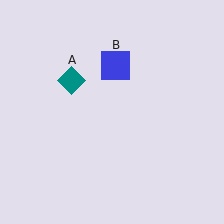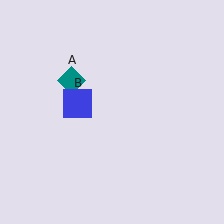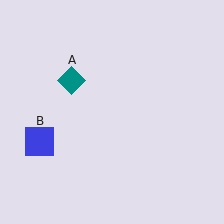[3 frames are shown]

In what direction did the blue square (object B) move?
The blue square (object B) moved down and to the left.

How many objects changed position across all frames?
1 object changed position: blue square (object B).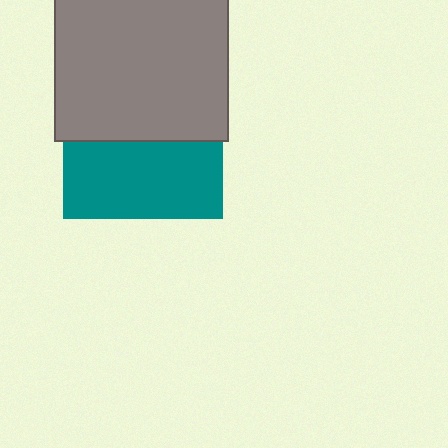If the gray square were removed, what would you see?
You would see the complete teal square.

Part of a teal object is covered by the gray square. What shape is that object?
It is a square.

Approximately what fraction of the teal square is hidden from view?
Roughly 51% of the teal square is hidden behind the gray square.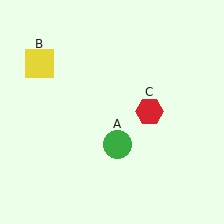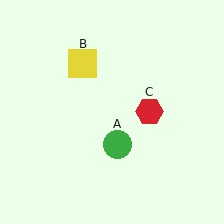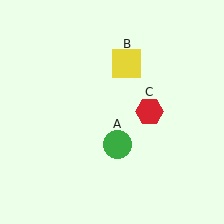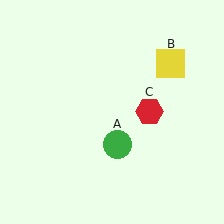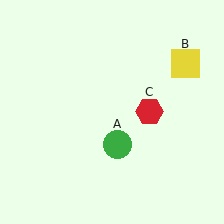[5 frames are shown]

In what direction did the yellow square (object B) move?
The yellow square (object B) moved right.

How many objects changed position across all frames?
1 object changed position: yellow square (object B).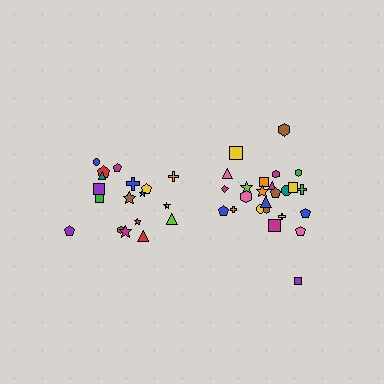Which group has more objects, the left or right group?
The right group.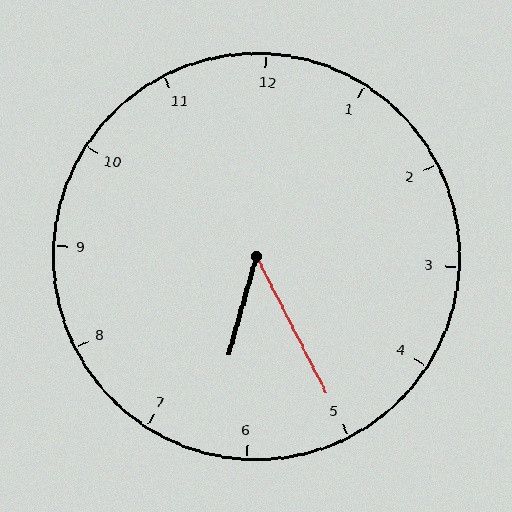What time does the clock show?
6:25.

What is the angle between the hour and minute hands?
Approximately 42 degrees.